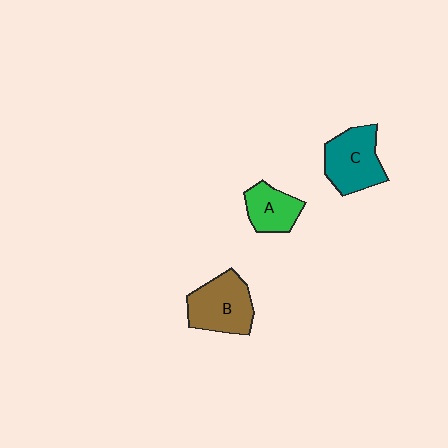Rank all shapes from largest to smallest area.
From largest to smallest: B (brown), C (teal), A (green).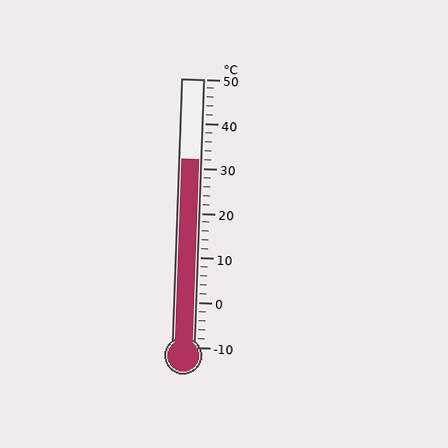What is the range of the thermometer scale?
The thermometer scale ranges from -10°C to 50°C.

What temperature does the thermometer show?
The thermometer shows approximately 32°C.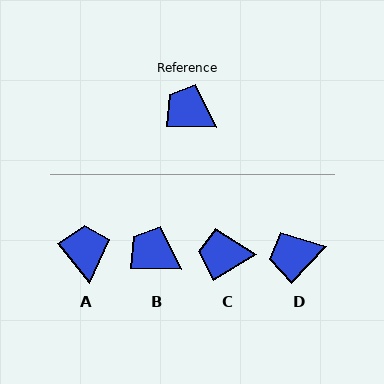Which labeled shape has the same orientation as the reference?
B.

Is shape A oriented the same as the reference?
No, it is off by about 50 degrees.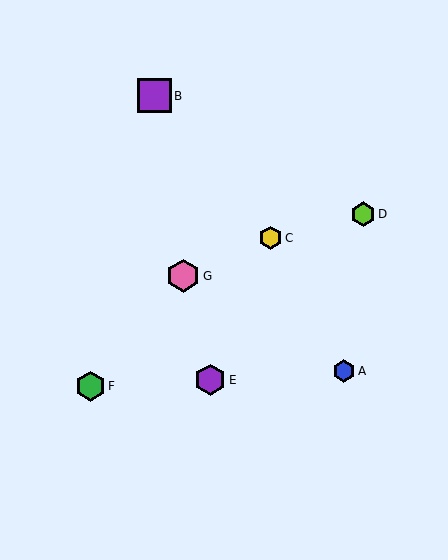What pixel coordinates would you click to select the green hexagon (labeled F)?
Click at (90, 386) to select the green hexagon F.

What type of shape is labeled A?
Shape A is a blue hexagon.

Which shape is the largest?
The purple square (labeled B) is the largest.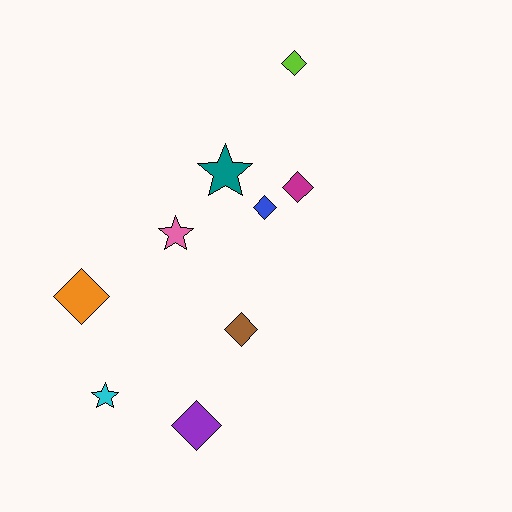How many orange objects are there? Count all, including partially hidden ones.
There is 1 orange object.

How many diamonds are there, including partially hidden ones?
There are 6 diamonds.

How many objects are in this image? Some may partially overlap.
There are 9 objects.